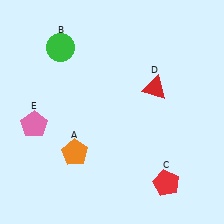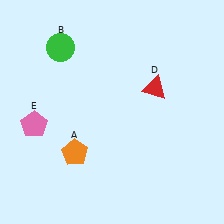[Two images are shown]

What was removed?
The red pentagon (C) was removed in Image 2.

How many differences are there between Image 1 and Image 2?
There is 1 difference between the two images.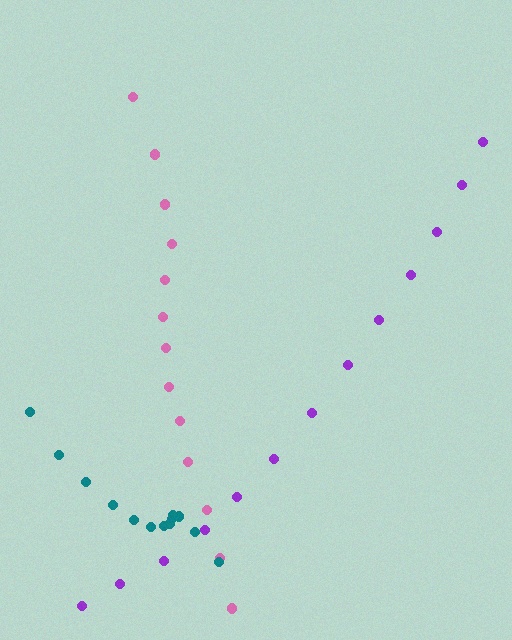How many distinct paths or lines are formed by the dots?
There are 3 distinct paths.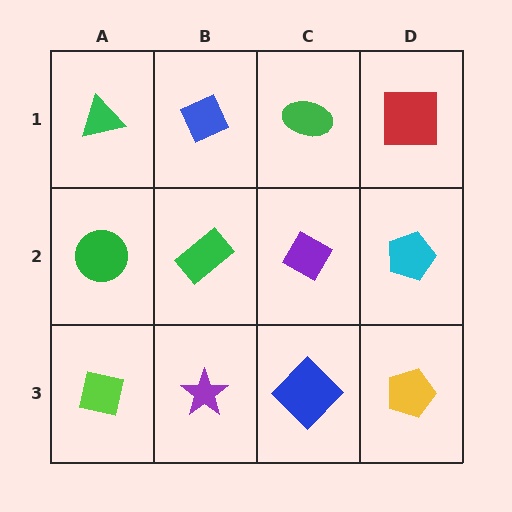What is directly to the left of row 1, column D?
A green ellipse.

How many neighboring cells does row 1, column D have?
2.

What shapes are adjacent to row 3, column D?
A cyan pentagon (row 2, column D), a blue diamond (row 3, column C).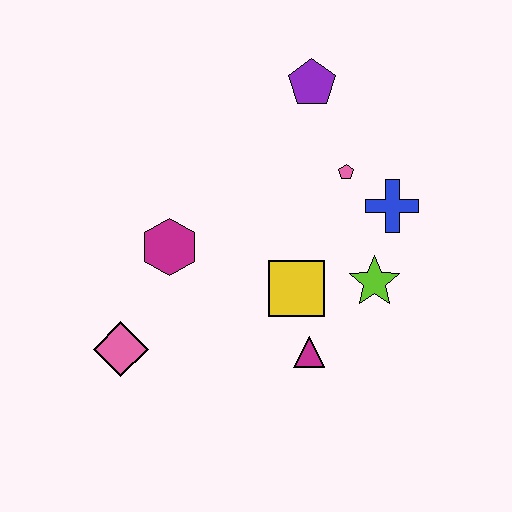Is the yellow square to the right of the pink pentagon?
No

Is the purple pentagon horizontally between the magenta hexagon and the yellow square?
No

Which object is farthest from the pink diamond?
The purple pentagon is farthest from the pink diamond.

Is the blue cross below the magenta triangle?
No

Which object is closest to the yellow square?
The magenta triangle is closest to the yellow square.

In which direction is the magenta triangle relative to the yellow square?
The magenta triangle is below the yellow square.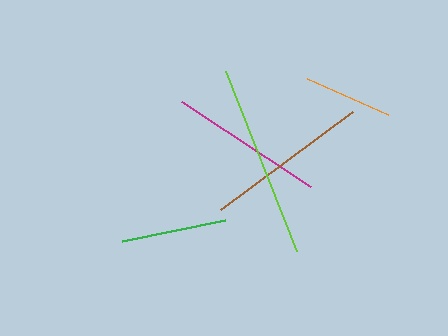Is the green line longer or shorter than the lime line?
The lime line is longer than the green line.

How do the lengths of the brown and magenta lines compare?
The brown and magenta lines are approximately the same length.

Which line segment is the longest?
The lime line is the longest at approximately 193 pixels.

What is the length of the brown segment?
The brown segment is approximately 164 pixels long.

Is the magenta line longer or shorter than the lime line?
The lime line is longer than the magenta line.